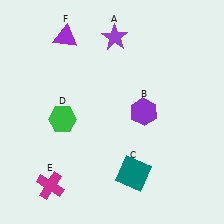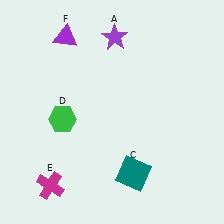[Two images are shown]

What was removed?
The purple hexagon (B) was removed in Image 2.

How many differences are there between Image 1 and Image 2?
There is 1 difference between the two images.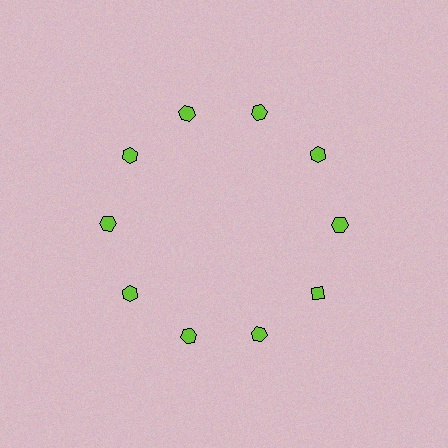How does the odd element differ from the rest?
It has a different shape: diamond instead of hexagon.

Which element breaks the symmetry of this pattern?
The lime diamond at roughly the 4 o'clock position breaks the symmetry. All other shapes are lime hexagons.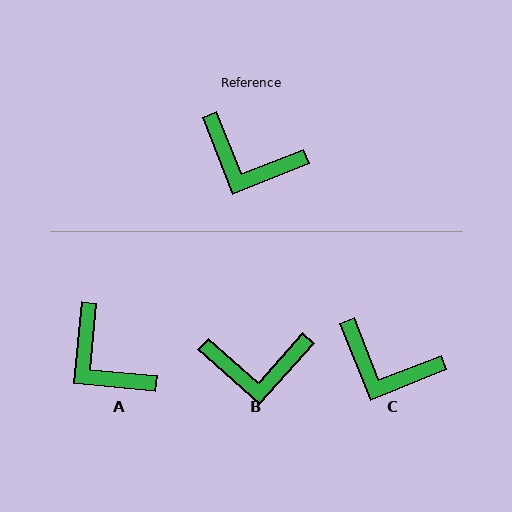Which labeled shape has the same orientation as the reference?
C.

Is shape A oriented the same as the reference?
No, it is off by about 27 degrees.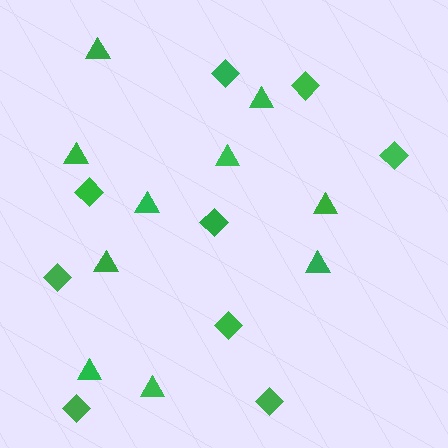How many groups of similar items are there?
There are 2 groups: one group of triangles (10) and one group of diamonds (9).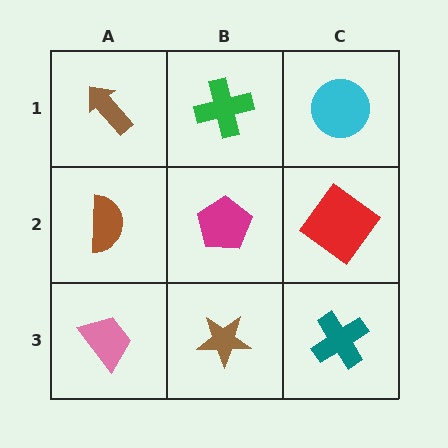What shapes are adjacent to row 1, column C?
A red diamond (row 2, column C), a green cross (row 1, column B).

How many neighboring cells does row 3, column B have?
3.